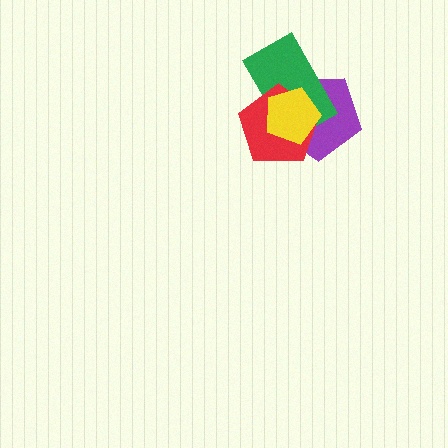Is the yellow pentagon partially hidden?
No, no other shape covers it.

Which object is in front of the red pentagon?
The yellow pentagon is in front of the red pentagon.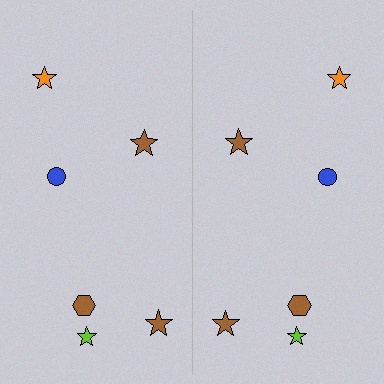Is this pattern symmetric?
Yes, this pattern has bilateral (reflection) symmetry.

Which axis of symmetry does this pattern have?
The pattern has a vertical axis of symmetry running through the center of the image.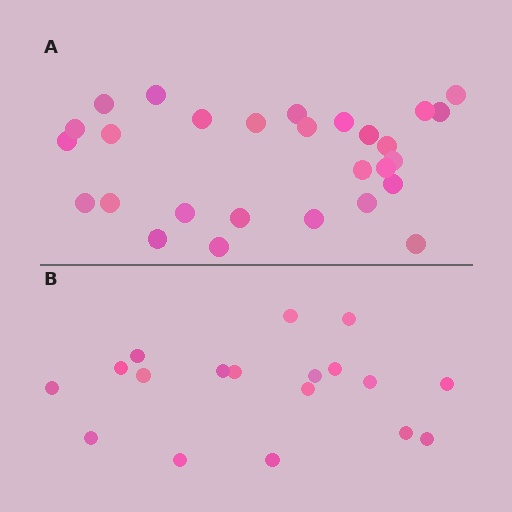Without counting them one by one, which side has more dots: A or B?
Region A (the top region) has more dots.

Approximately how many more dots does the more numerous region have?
Region A has roughly 10 or so more dots than region B.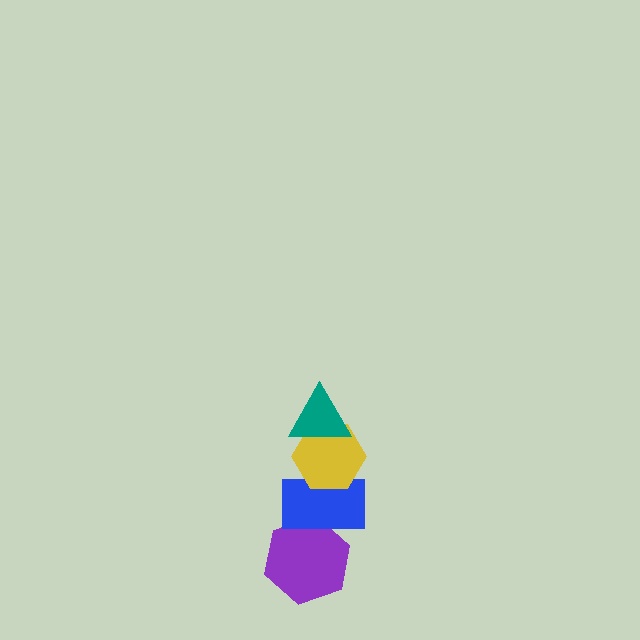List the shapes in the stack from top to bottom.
From top to bottom: the teal triangle, the yellow hexagon, the blue rectangle, the purple hexagon.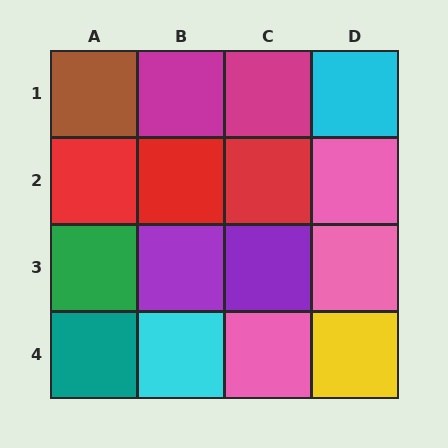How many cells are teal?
1 cell is teal.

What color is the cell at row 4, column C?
Pink.